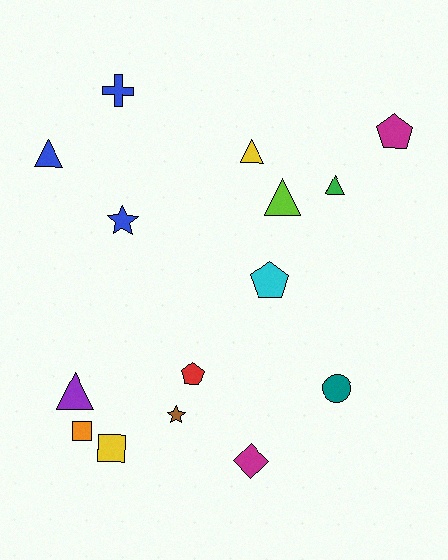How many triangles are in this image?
There are 5 triangles.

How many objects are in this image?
There are 15 objects.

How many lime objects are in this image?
There is 1 lime object.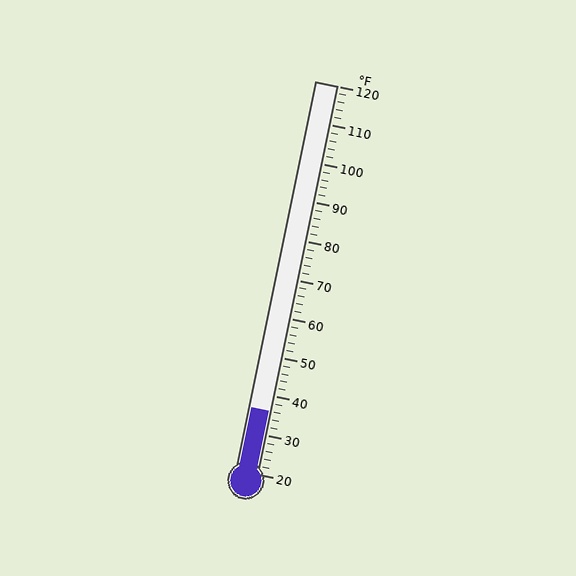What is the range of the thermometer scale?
The thermometer scale ranges from 20°F to 120°F.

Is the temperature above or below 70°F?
The temperature is below 70°F.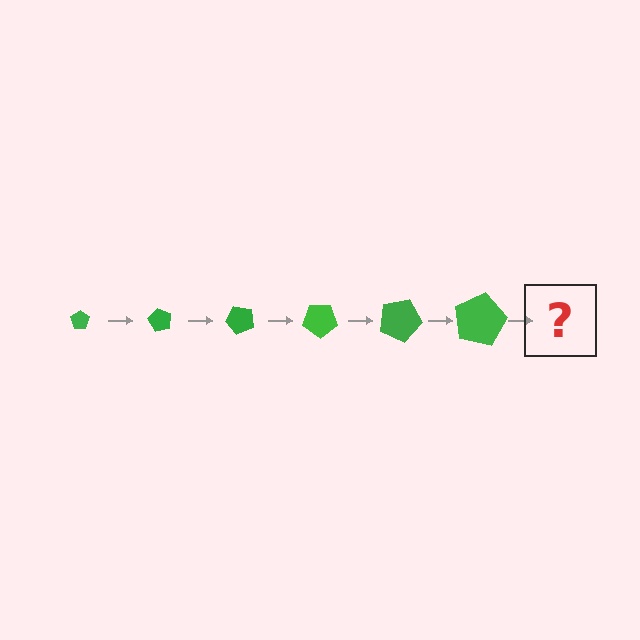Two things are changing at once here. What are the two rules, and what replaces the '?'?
The two rules are that the pentagon grows larger each step and it rotates 60 degrees each step. The '?' should be a pentagon, larger than the previous one and rotated 360 degrees from the start.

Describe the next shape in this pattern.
It should be a pentagon, larger than the previous one and rotated 360 degrees from the start.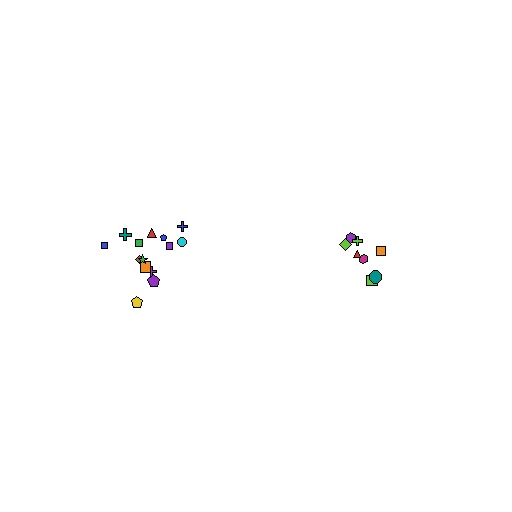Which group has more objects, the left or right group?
The left group.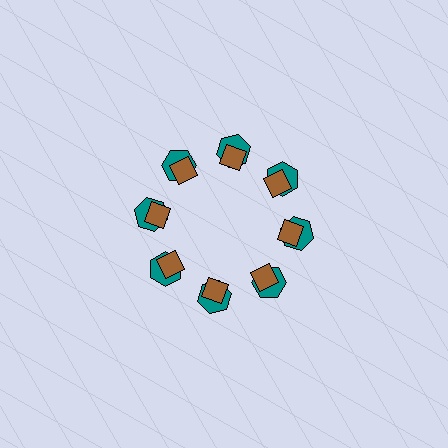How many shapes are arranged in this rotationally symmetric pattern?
There are 16 shapes, arranged in 8 groups of 2.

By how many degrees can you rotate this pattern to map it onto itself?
The pattern maps onto itself every 45 degrees of rotation.